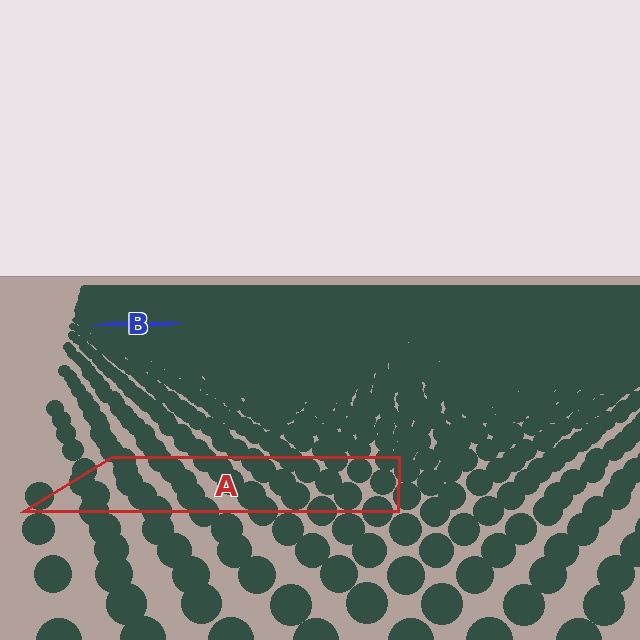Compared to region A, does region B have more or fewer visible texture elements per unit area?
Region B has more texture elements per unit area — they are packed more densely because it is farther away.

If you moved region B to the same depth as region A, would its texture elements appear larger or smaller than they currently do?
They would appear larger. At a closer depth, the same texture elements are projected at a bigger on-screen size.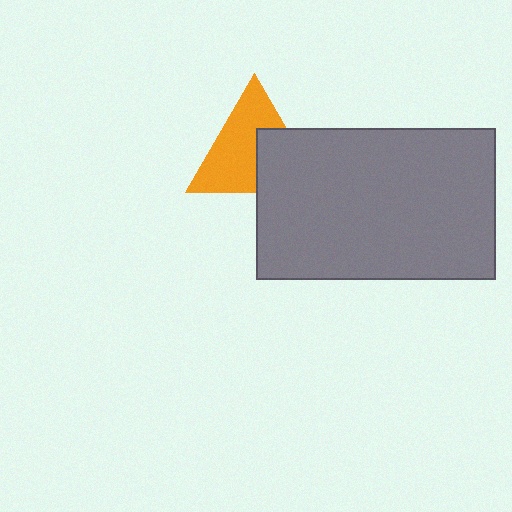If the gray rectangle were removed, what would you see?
You would see the complete orange triangle.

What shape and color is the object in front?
The object in front is a gray rectangle.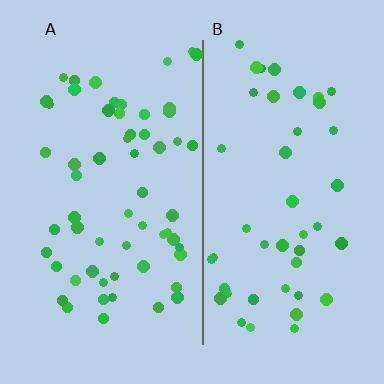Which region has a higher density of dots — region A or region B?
A (the left).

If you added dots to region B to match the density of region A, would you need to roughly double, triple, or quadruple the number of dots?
Approximately double.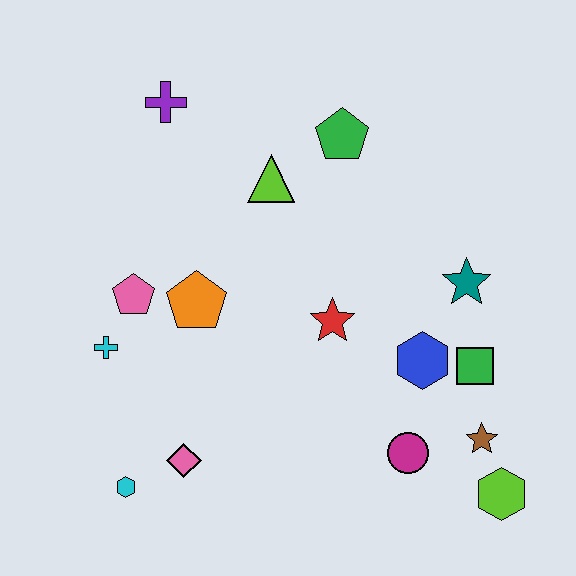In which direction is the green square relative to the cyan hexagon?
The green square is to the right of the cyan hexagon.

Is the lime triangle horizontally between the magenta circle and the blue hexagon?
No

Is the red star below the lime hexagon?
No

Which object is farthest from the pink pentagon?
The lime hexagon is farthest from the pink pentagon.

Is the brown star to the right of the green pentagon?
Yes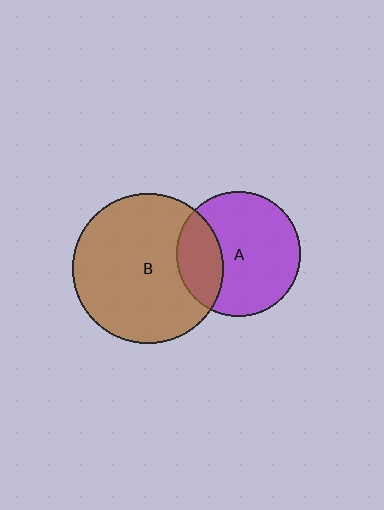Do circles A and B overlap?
Yes.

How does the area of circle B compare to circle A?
Approximately 1.5 times.